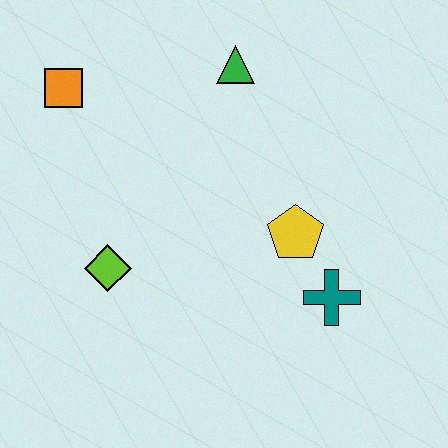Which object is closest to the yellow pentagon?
The teal cross is closest to the yellow pentagon.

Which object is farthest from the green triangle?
The teal cross is farthest from the green triangle.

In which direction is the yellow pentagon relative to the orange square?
The yellow pentagon is to the right of the orange square.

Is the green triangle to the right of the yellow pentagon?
No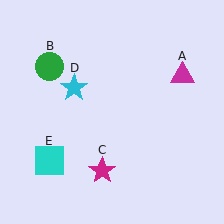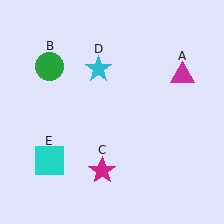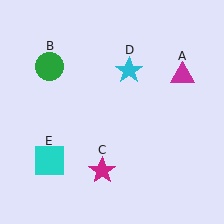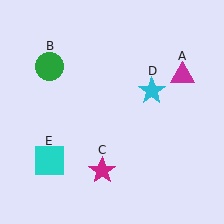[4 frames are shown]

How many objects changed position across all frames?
1 object changed position: cyan star (object D).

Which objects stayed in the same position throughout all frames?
Magenta triangle (object A) and green circle (object B) and magenta star (object C) and cyan square (object E) remained stationary.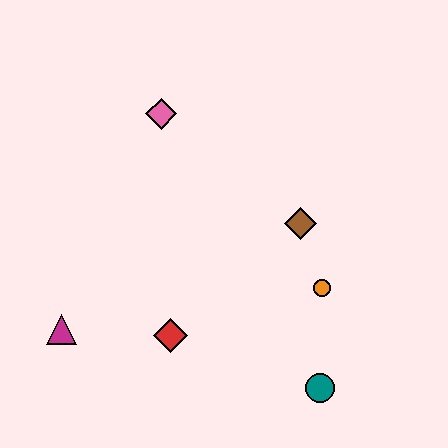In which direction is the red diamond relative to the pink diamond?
The red diamond is below the pink diamond.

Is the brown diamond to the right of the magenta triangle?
Yes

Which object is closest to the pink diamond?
The brown diamond is closest to the pink diamond.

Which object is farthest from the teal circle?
The pink diamond is farthest from the teal circle.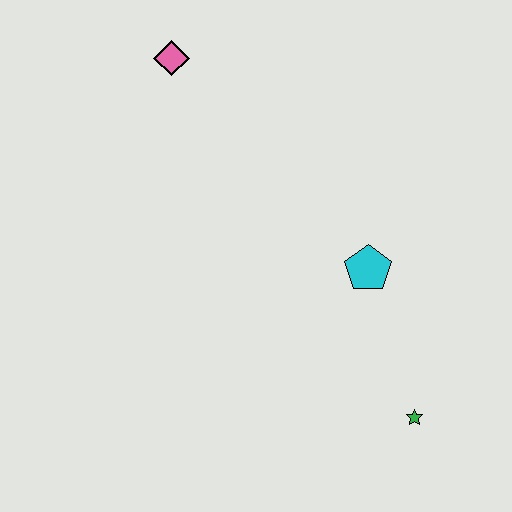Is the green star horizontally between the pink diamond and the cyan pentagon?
No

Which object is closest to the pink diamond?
The cyan pentagon is closest to the pink diamond.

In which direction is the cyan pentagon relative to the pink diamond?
The cyan pentagon is below the pink diamond.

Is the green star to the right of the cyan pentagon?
Yes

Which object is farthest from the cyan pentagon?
The pink diamond is farthest from the cyan pentagon.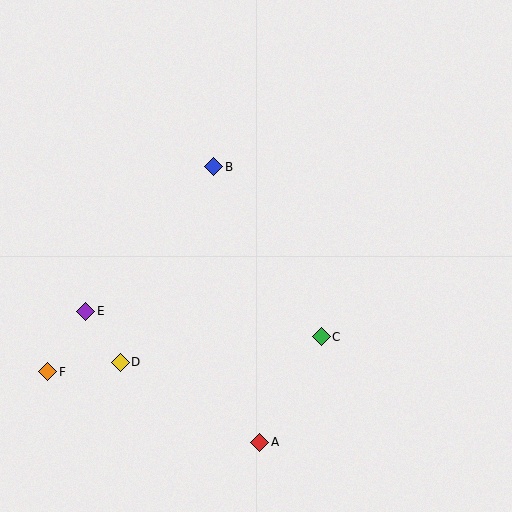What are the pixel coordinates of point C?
Point C is at (321, 337).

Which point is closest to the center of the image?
Point B at (214, 167) is closest to the center.